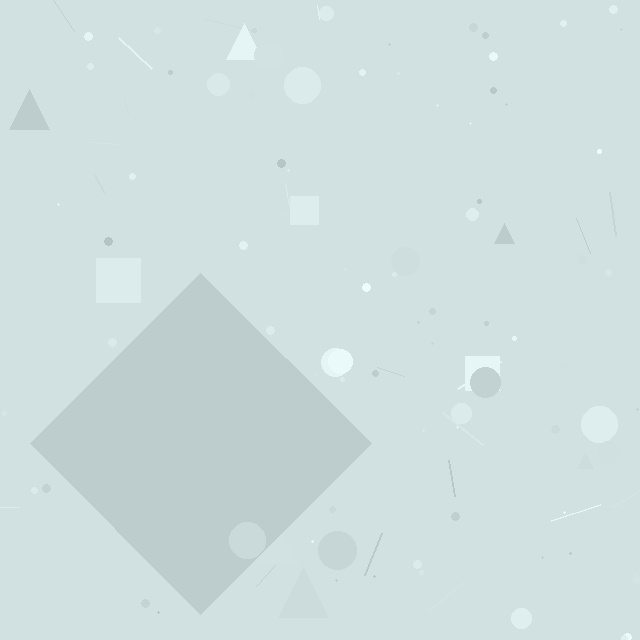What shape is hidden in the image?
A diamond is hidden in the image.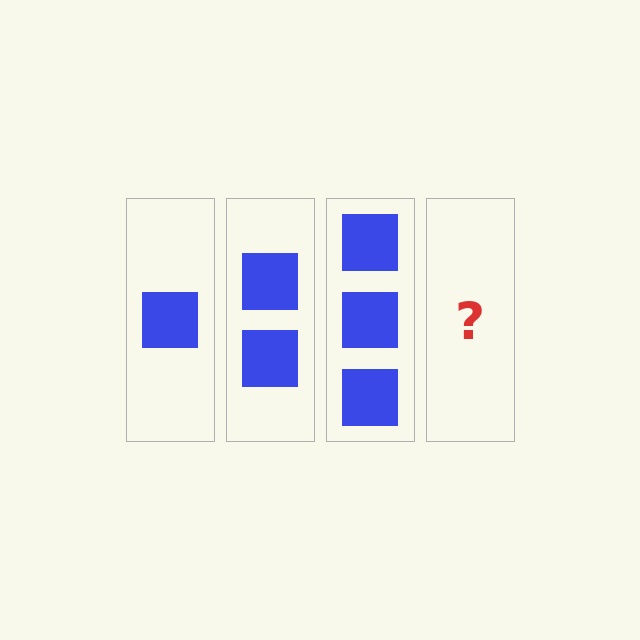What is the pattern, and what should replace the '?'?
The pattern is that each step adds one more square. The '?' should be 4 squares.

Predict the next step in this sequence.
The next step is 4 squares.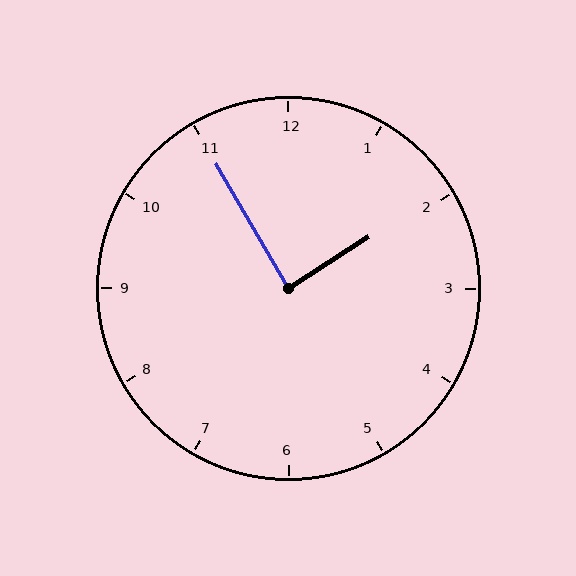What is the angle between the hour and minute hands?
Approximately 88 degrees.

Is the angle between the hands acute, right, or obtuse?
It is right.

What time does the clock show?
1:55.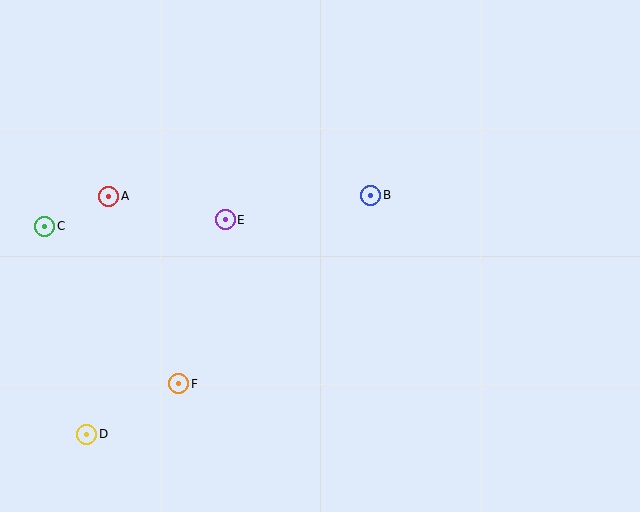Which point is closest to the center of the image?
Point B at (371, 195) is closest to the center.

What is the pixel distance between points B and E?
The distance between B and E is 147 pixels.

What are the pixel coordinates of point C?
Point C is at (45, 226).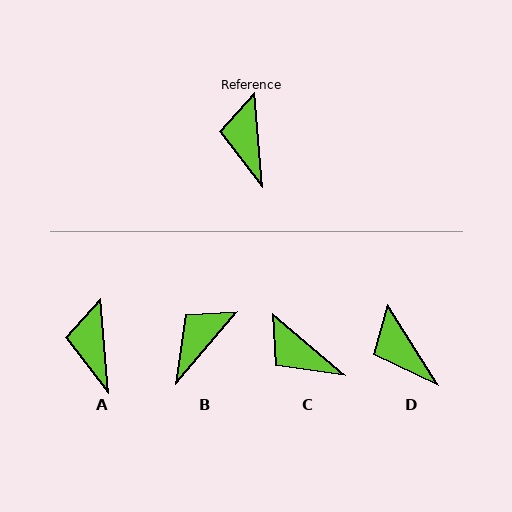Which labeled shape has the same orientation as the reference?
A.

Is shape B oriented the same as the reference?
No, it is off by about 45 degrees.